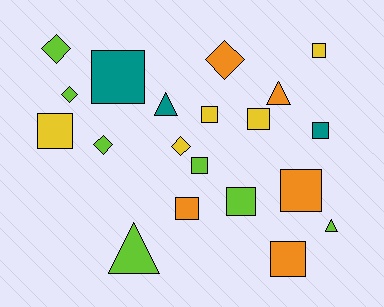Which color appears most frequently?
Lime, with 7 objects.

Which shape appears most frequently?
Square, with 11 objects.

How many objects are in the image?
There are 20 objects.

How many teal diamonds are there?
There are no teal diamonds.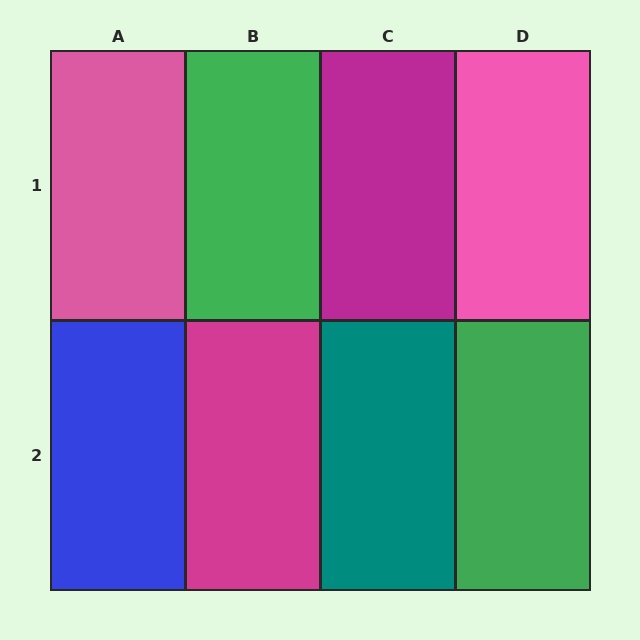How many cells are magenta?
2 cells are magenta.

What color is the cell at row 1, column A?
Pink.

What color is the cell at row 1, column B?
Green.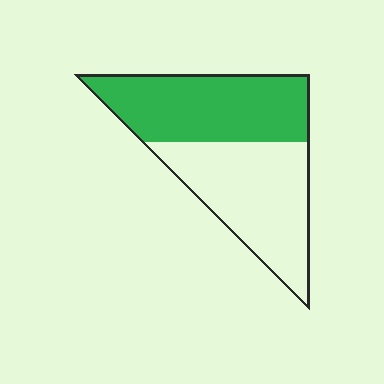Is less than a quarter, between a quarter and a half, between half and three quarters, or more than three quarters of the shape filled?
Between a quarter and a half.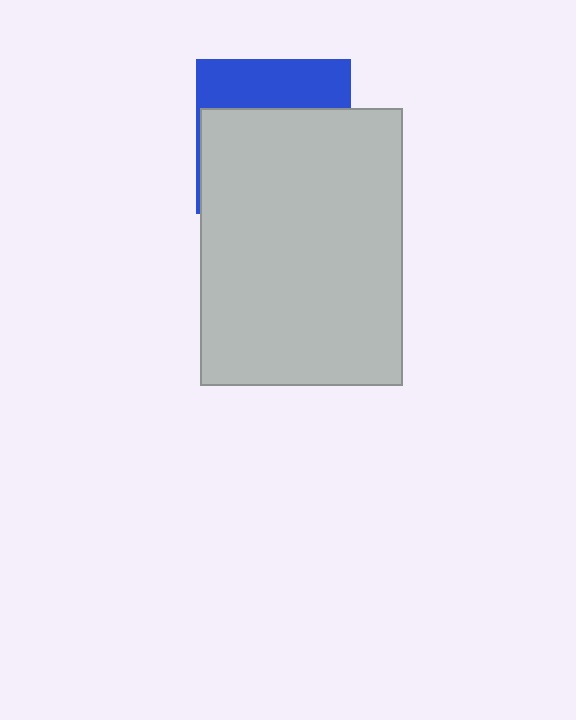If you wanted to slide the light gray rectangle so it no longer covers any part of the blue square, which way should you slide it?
Slide it down — that is the most direct way to separate the two shapes.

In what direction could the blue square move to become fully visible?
The blue square could move up. That would shift it out from behind the light gray rectangle entirely.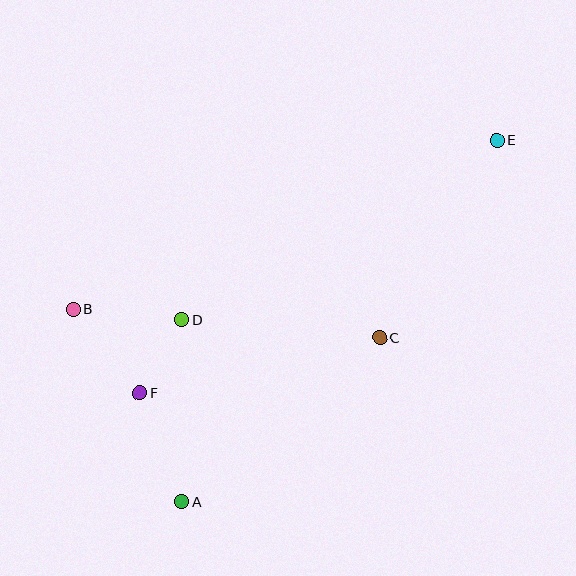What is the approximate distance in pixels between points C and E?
The distance between C and E is approximately 230 pixels.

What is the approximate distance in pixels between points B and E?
The distance between B and E is approximately 456 pixels.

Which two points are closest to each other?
Points D and F are closest to each other.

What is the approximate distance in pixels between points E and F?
The distance between E and F is approximately 437 pixels.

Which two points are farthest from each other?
Points A and E are farthest from each other.